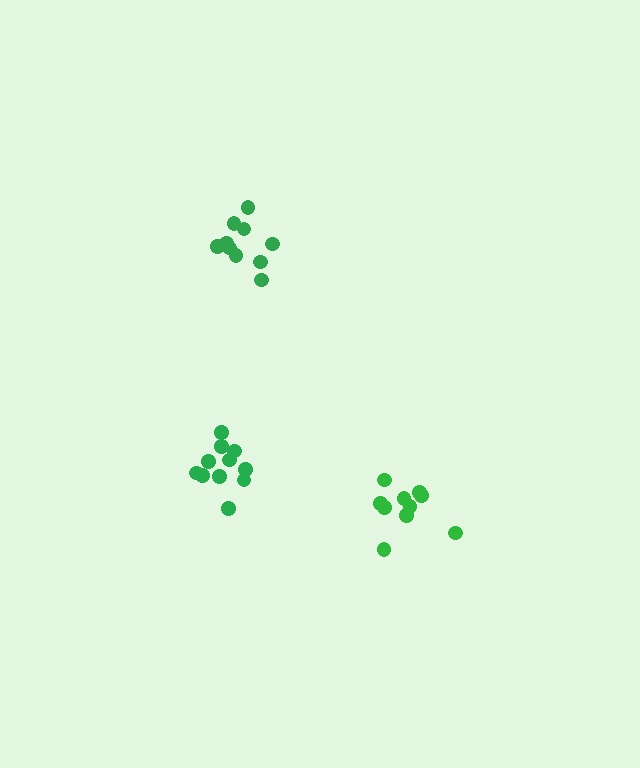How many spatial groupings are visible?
There are 3 spatial groupings.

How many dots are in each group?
Group 1: 12 dots, Group 2: 10 dots, Group 3: 10 dots (32 total).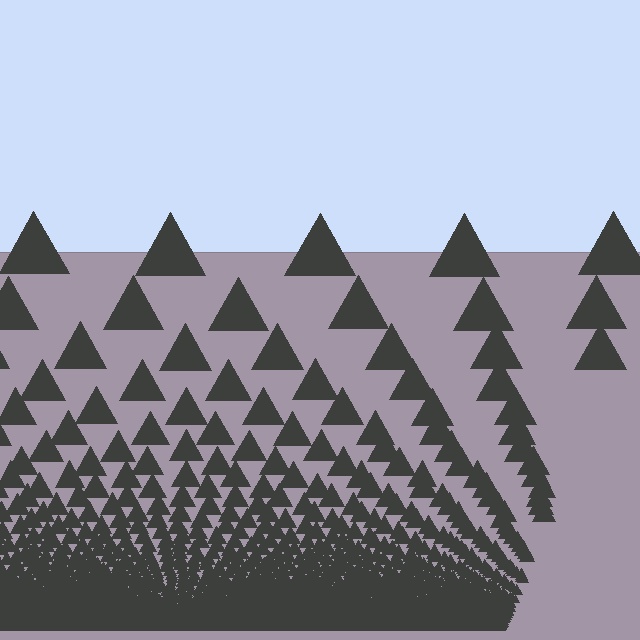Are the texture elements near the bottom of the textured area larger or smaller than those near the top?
Smaller. The gradient is inverted — elements near the bottom are smaller and denser.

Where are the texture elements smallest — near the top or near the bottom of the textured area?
Near the bottom.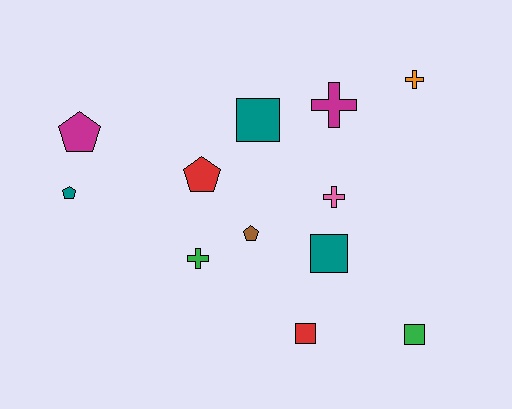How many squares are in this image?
There are 4 squares.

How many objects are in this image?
There are 12 objects.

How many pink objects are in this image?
There is 1 pink object.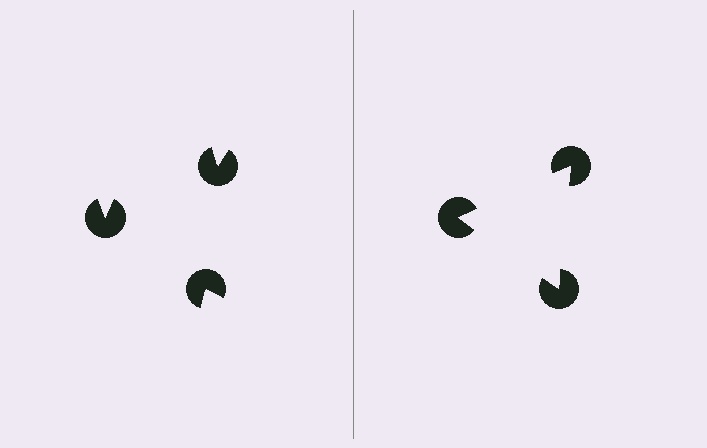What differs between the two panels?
The pac-man discs are positioned identically on both sides; only the wedge orientations differ. On the right they align to a triangle; on the left they are misaligned.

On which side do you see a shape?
An illusory triangle appears on the right side. On the left side the wedge cuts are rotated, so no coherent shape forms.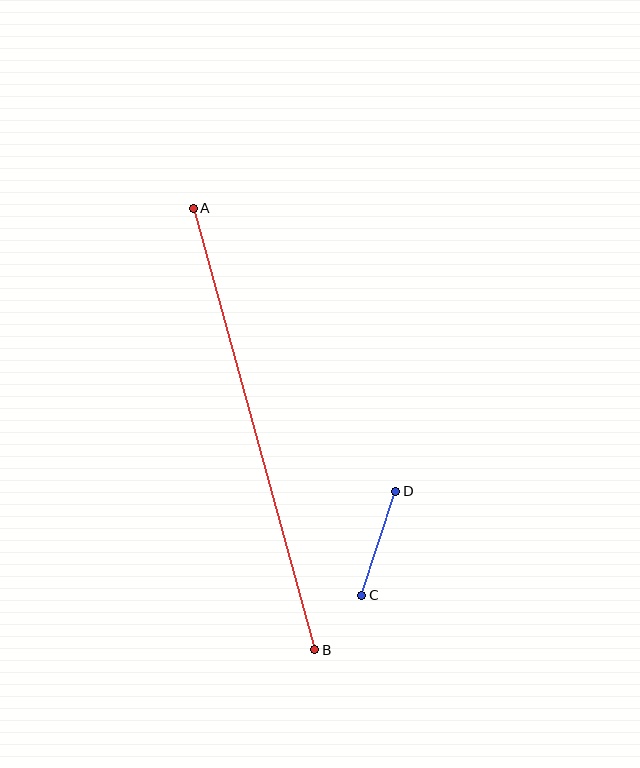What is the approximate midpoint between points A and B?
The midpoint is at approximately (254, 429) pixels.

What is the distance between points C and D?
The distance is approximately 109 pixels.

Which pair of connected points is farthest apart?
Points A and B are farthest apart.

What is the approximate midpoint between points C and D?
The midpoint is at approximately (379, 543) pixels.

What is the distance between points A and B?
The distance is approximately 458 pixels.